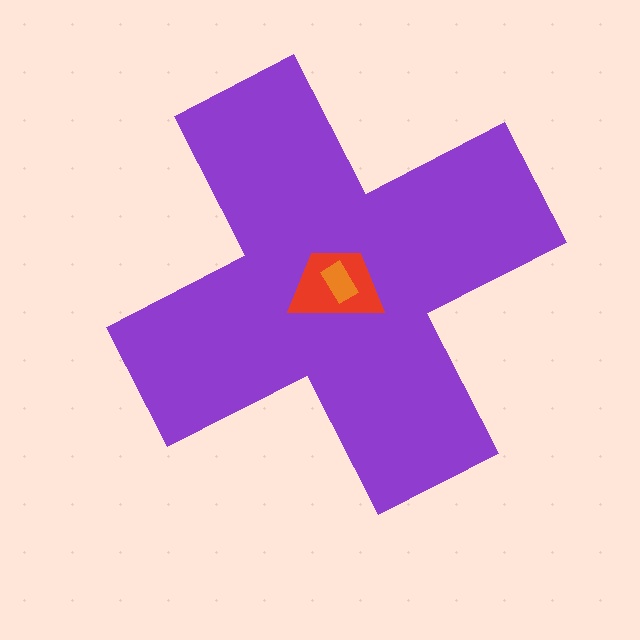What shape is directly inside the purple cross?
The red trapezoid.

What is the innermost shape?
The orange rectangle.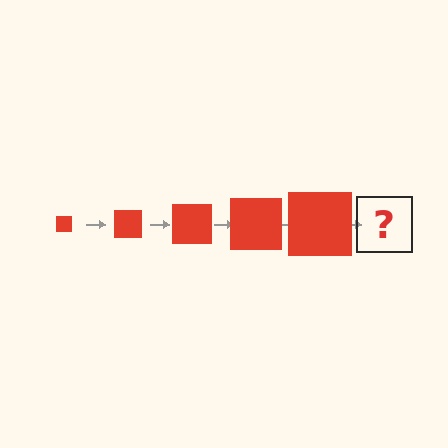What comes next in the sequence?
The next element should be a red square, larger than the previous one.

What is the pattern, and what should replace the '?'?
The pattern is that the square gets progressively larger each step. The '?' should be a red square, larger than the previous one.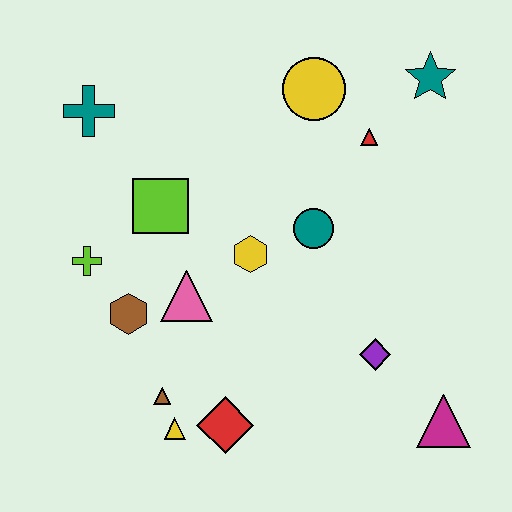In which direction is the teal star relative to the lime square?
The teal star is to the right of the lime square.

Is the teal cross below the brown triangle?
No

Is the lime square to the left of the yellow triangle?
Yes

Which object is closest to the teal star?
The red triangle is closest to the teal star.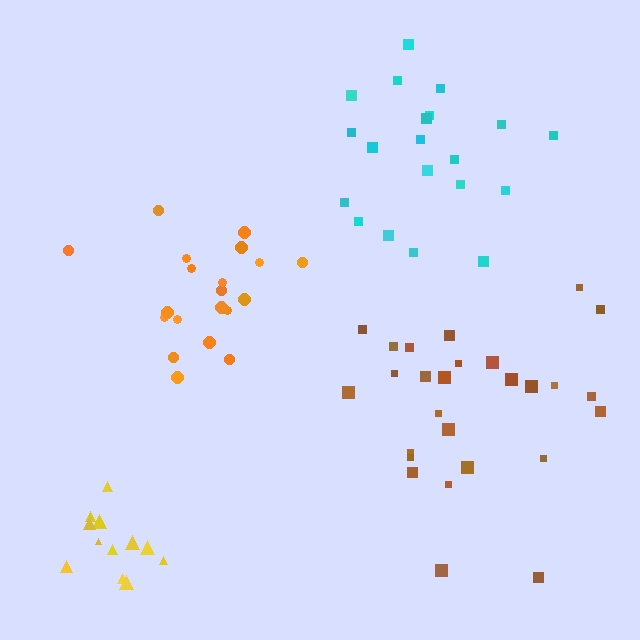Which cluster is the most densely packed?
Yellow.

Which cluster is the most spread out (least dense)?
Cyan.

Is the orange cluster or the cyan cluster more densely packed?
Orange.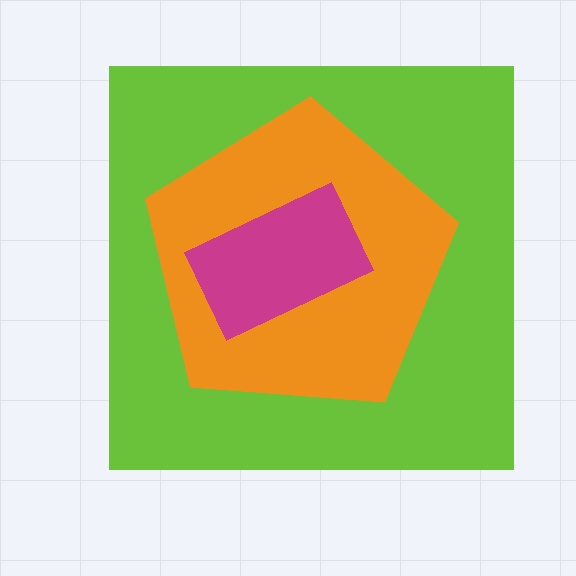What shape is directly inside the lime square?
The orange pentagon.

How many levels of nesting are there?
3.